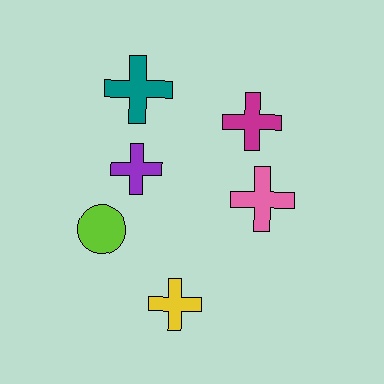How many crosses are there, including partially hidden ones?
There are 5 crosses.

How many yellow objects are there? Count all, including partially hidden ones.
There is 1 yellow object.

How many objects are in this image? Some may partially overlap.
There are 6 objects.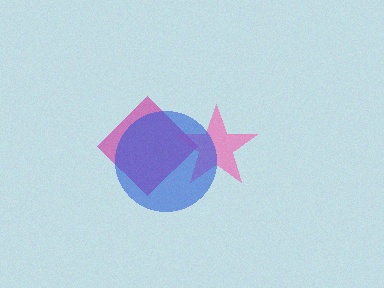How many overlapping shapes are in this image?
There are 3 overlapping shapes in the image.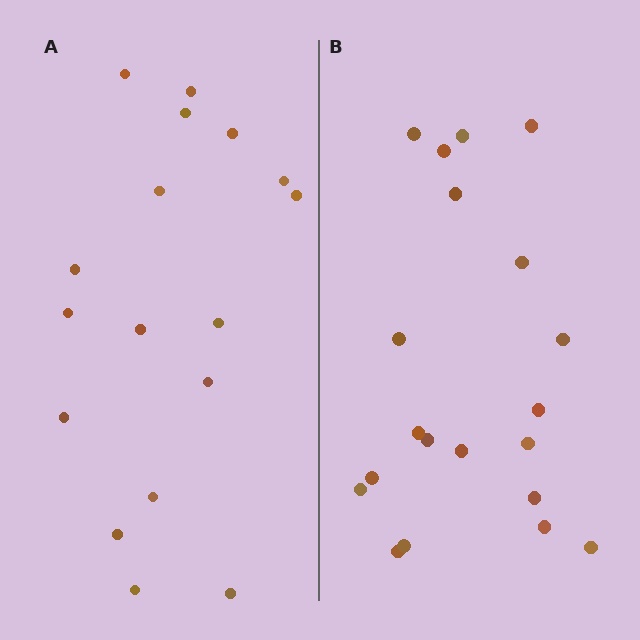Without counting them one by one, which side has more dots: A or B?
Region B (the right region) has more dots.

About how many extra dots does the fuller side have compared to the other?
Region B has just a few more — roughly 2 or 3 more dots than region A.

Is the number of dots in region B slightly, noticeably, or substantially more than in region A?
Region B has only slightly more — the two regions are fairly close. The ratio is roughly 1.2 to 1.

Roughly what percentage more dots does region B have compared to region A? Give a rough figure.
About 20% more.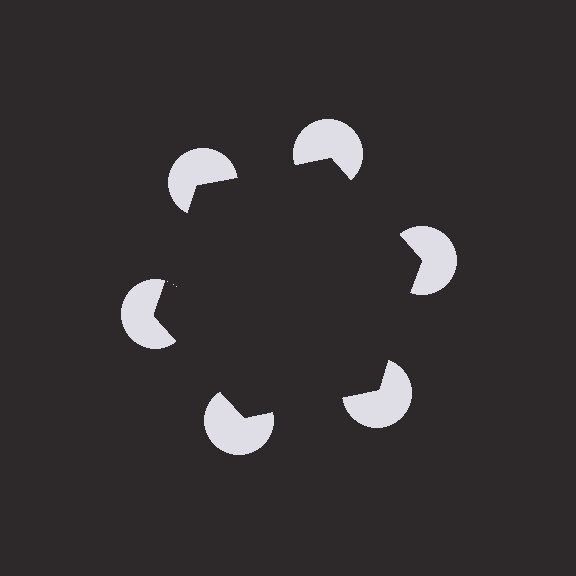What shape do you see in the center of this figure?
An illusory hexagon — its edges are inferred from the aligned wedge cuts in the pac-man discs, not physically drawn.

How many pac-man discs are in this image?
There are 6 — one at each vertex of the illusory hexagon.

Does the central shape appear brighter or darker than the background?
It typically appears slightly darker than the background, even though no actual brightness change is drawn.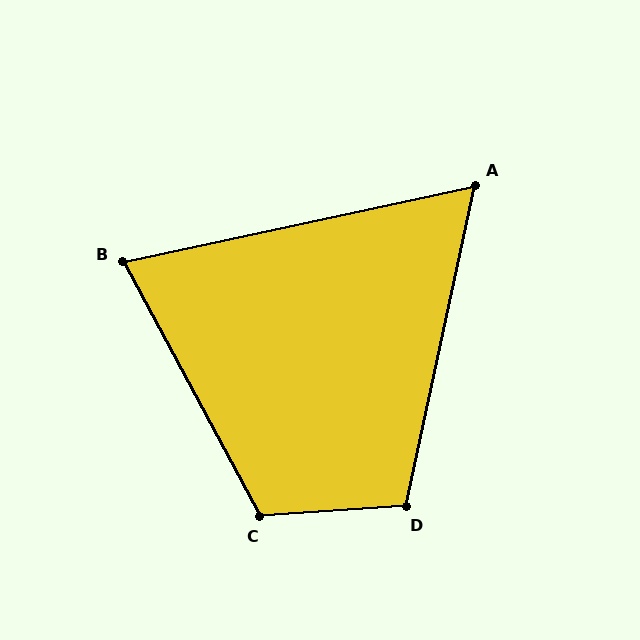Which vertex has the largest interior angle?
C, at approximately 114 degrees.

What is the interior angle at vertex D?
Approximately 106 degrees (obtuse).